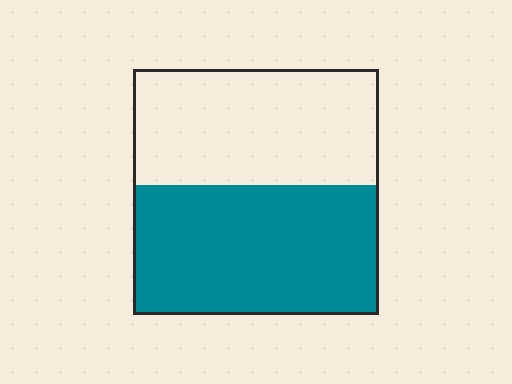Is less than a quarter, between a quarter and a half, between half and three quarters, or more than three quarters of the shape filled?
Between half and three quarters.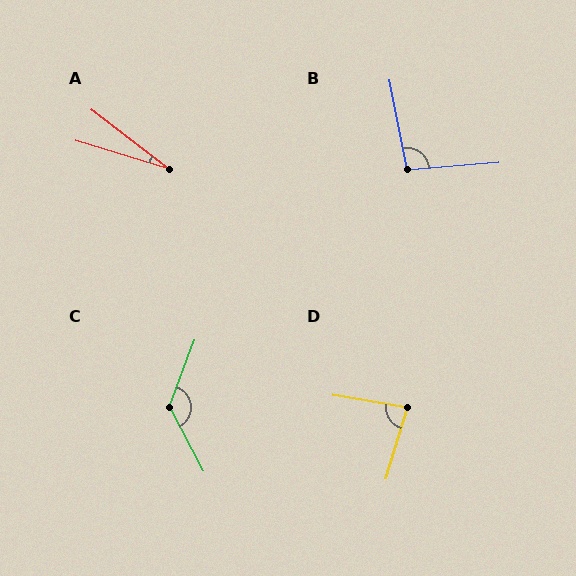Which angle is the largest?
C, at approximately 132 degrees.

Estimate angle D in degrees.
Approximately 83 degrees.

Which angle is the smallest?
A, at approximately 20 degrees.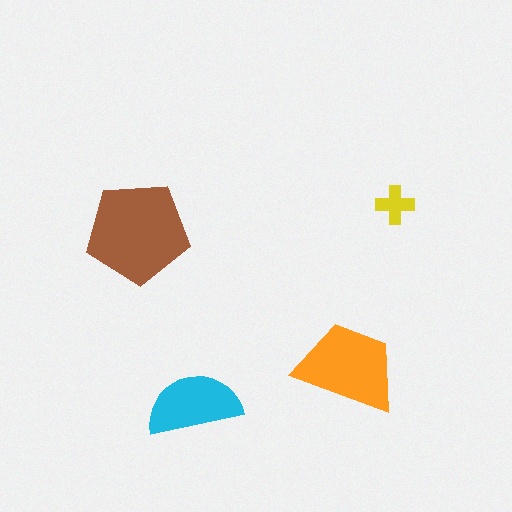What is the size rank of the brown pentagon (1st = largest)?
1st.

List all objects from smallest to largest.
The yellow cross, the cyan semicircle, the orange trapezoid, the brown pentagon.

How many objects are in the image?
There are 4 objects in the image.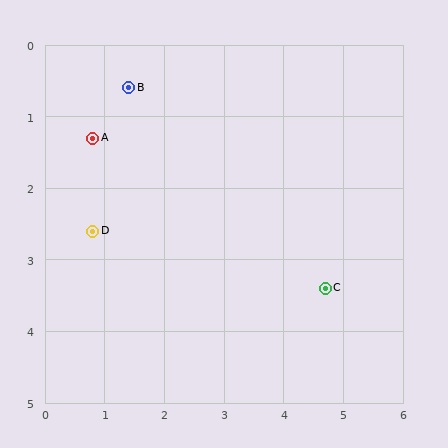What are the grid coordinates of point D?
Point D is at approximately (0.8, 2.6).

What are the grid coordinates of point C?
Point C is at approximately (4.7, 3.4).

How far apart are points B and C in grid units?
Points B and C are about 4.3 grid units apart.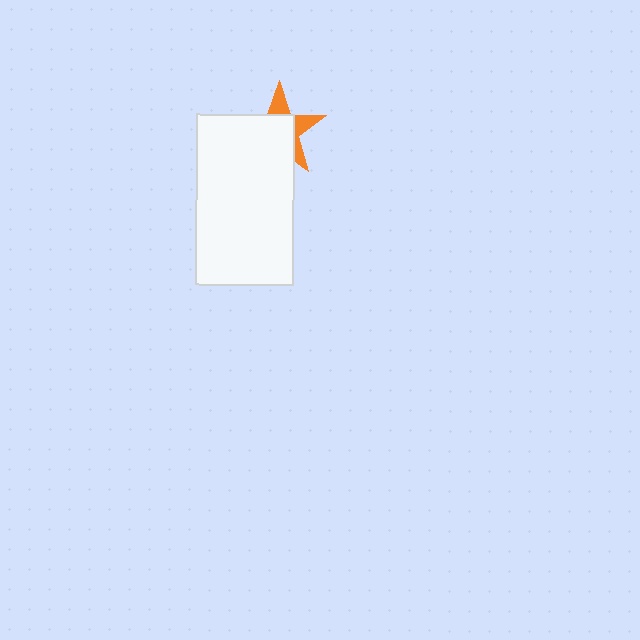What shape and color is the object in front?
The object in front is a white rectangle.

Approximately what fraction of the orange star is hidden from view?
Roughly 65% of the orange star is hidden behind the white rectangle.